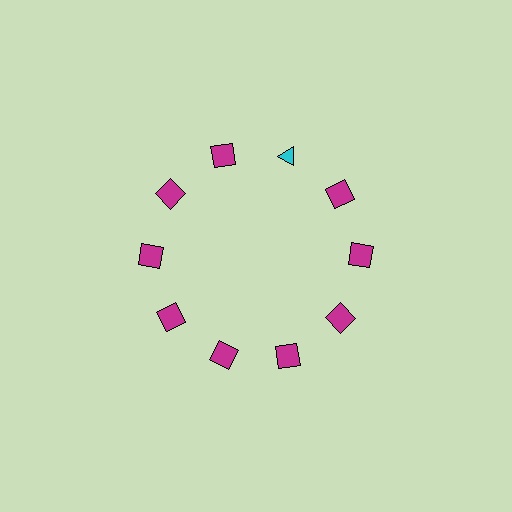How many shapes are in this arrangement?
There are 10 shapes arranged in a ring pattern.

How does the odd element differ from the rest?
It differs in both color (cyan instead of magenta) and shape (triangle instead of square).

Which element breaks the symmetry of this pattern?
The cyan triangle at roughly the 1 o'clock position breaks the symmetry. All other shapes are magenta squares.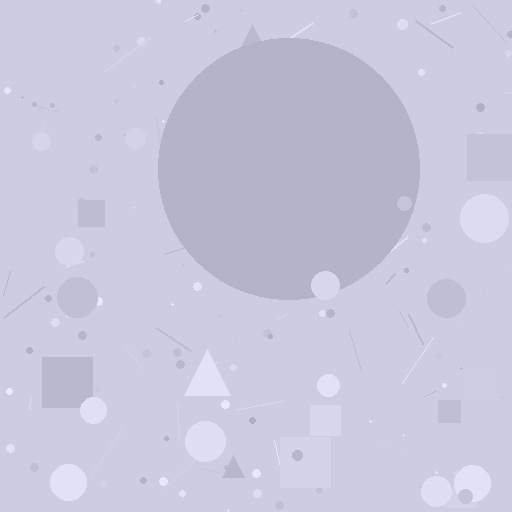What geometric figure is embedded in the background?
A circle is embedded in the background.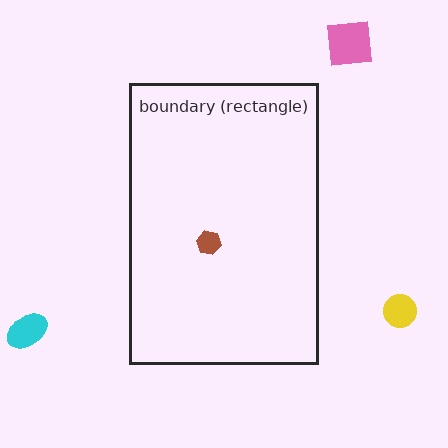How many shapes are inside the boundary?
1 inside, 3 outside.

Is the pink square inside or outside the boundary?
Outside.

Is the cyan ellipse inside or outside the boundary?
Outside.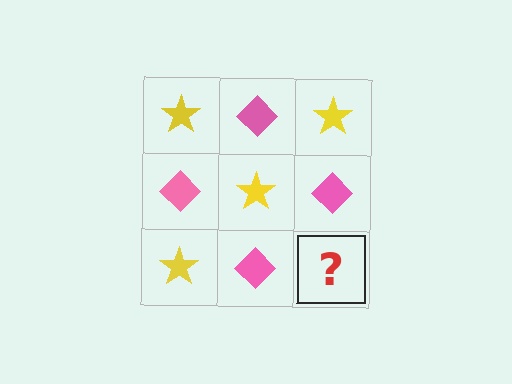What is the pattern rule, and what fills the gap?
The rule is that it alternates yellow star and pink diamond in a checkerboard pattern. The gap should be filled with a yellow star.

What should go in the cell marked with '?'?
The missing cell should contain a yellow star.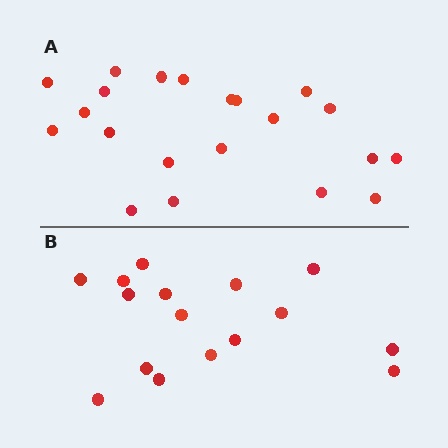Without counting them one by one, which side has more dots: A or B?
Region A (the top region) has more dots.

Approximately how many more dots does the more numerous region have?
Region A has about 5 more dots than region B.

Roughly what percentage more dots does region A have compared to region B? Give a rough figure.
About 30% more.